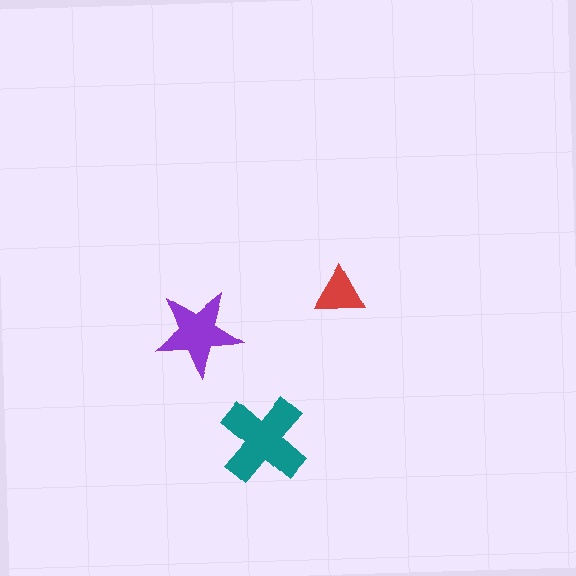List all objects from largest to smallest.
The teal cross, the purple star, the red triangle.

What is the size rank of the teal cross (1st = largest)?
1st.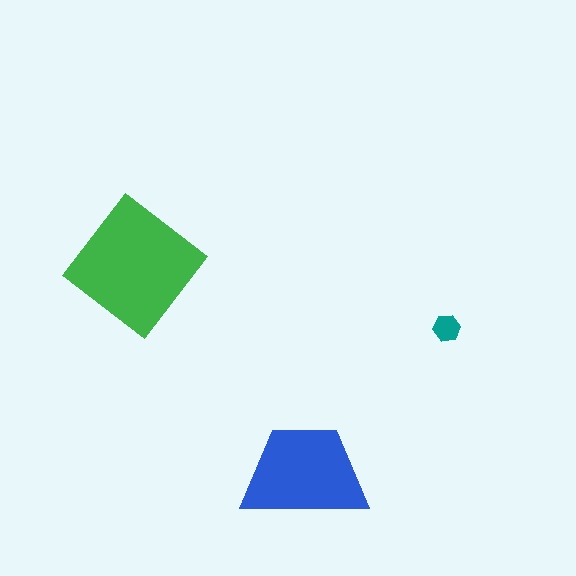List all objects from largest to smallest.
The green diamond, the blue trapezoid, the teal hexagon.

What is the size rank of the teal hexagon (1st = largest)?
3rd.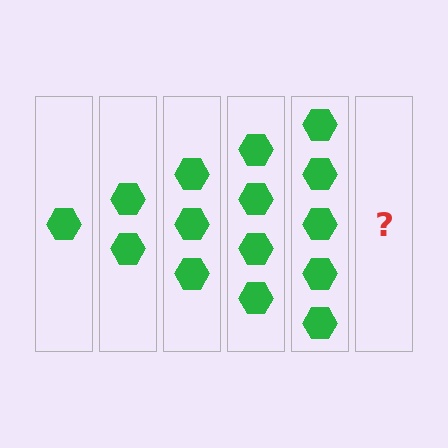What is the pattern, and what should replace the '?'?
The pattern is that each step adds one more hexagon. The '?' should be 6 hexagons.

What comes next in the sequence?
The next element should be 6 hexagons.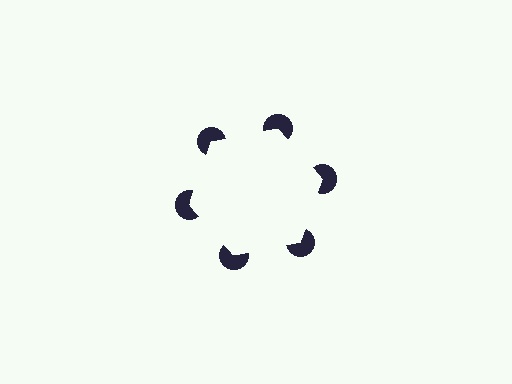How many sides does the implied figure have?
6 sides.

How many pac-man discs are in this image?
There are 6 — one at each vertex of the illusory hexagon.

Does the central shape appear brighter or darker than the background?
It typically appears slightly brighter than the background, even though no actual brightness change is drawn.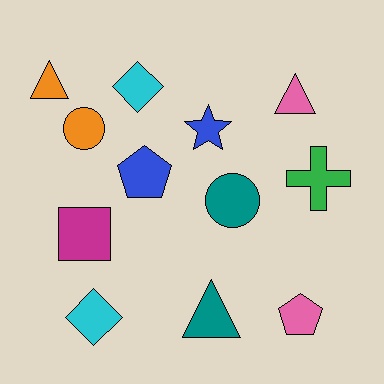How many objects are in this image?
There are 12 objects.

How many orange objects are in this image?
There are 2 orange objects.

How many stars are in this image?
There is 1 star.